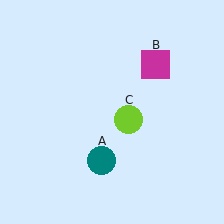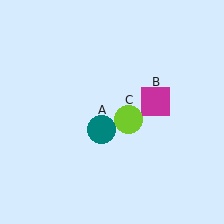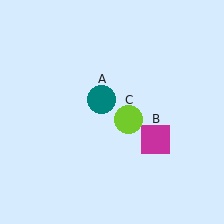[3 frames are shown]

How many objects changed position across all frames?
2 objects changed position: teal circle (object A), magenta square (object B).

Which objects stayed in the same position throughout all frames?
Lime circle (object C) remained stationary.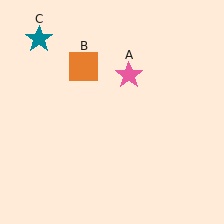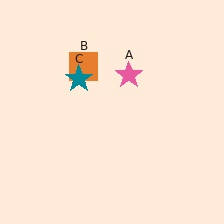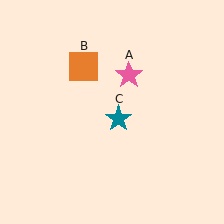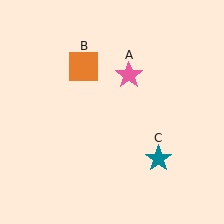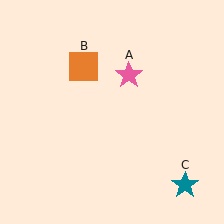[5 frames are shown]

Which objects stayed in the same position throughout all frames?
Pink star (object A) and orange square (object B) remained stationary.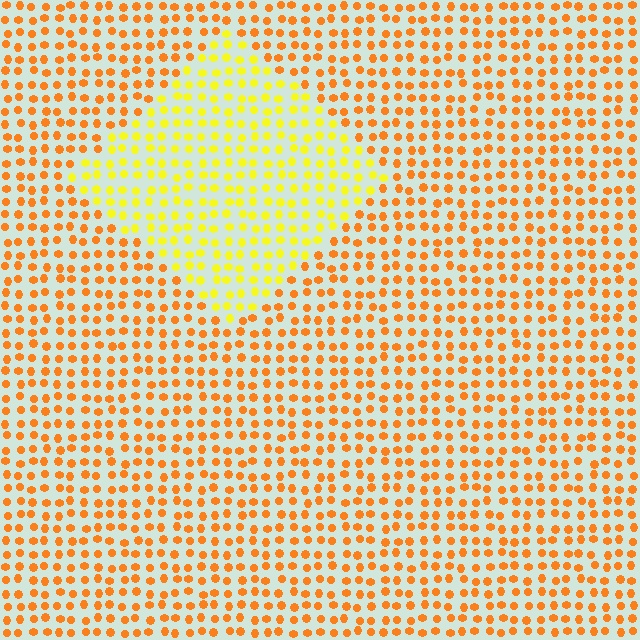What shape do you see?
I see a diamond.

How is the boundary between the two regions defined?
The boundary is defined purely by a slight shift in hue (about 34 degrees). Spacing, size, and orientation are identical on both sides.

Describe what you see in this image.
The image is filled with small orange elements in a uniform arrangement. A diamond-shaped region is visible where the elements are tinted to a slightly different hue, forming a subtle color boundary.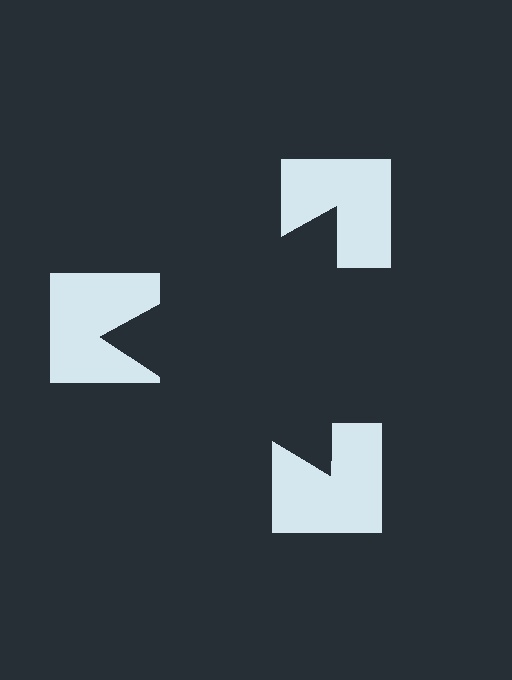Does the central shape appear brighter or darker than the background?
It typically appears slightly darker than the background, even though no actual brightness change is drawn.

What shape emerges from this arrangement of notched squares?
An illusory triangle — its edges are inferred from the aligned wedge cuts in the notched squares, not physically drawn.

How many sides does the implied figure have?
3 sides.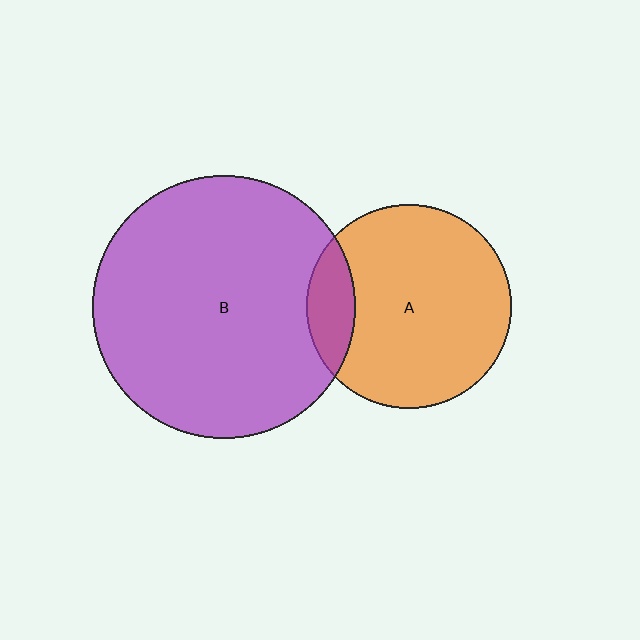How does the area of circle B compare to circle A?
Approximately 1.7 times.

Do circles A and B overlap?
Yes.